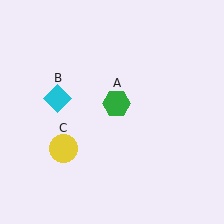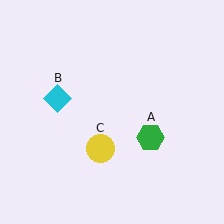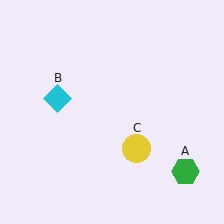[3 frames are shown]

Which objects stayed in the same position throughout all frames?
Cyan diamond (object B) remained stationary.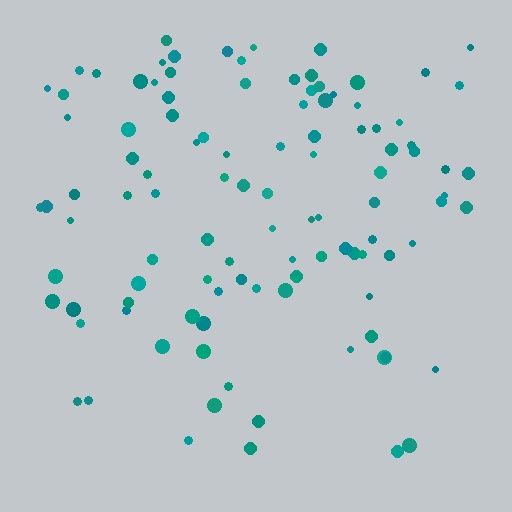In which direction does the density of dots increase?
From bottom to top, with the top side densest.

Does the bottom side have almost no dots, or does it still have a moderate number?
Still a moderate number, just noticeably fewer than the top.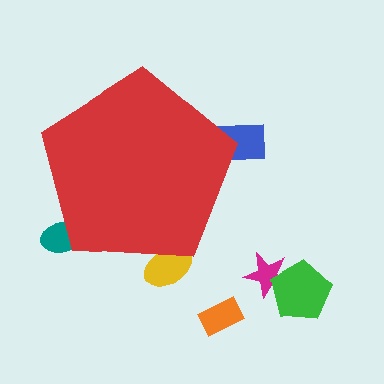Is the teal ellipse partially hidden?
Yes, the teal ellipse is partially hidden behind the red pentagon.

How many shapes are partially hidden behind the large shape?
3 shapes are partially hidden.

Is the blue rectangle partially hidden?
Yes, the blue rectangle is partially hidden behind the red pentagon.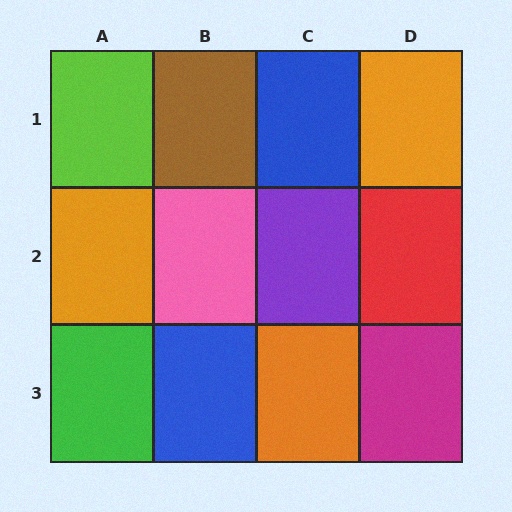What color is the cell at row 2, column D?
Red.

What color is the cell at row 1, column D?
Orange.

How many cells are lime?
1 cell is lime.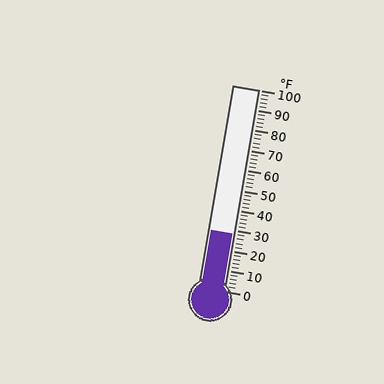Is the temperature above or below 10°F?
The temperature is above 10°F.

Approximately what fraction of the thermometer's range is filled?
The thermometer is filled to approximately 30% of its range.